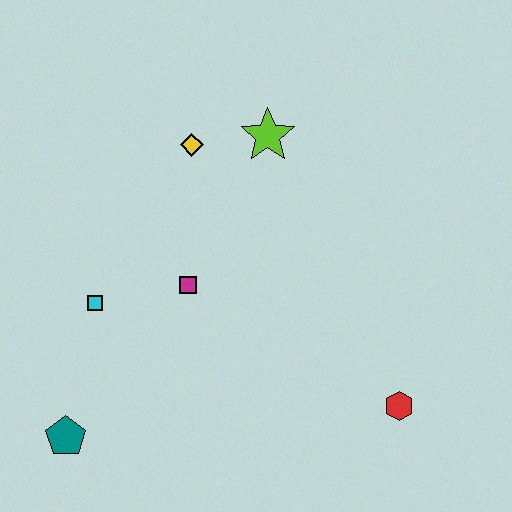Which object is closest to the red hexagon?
The magenta square is closest to the red hexagon.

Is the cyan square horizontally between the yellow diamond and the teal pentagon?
Yes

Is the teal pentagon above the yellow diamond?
No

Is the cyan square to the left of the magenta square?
Yes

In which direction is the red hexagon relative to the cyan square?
The red hexagon is to the right of the cyan square.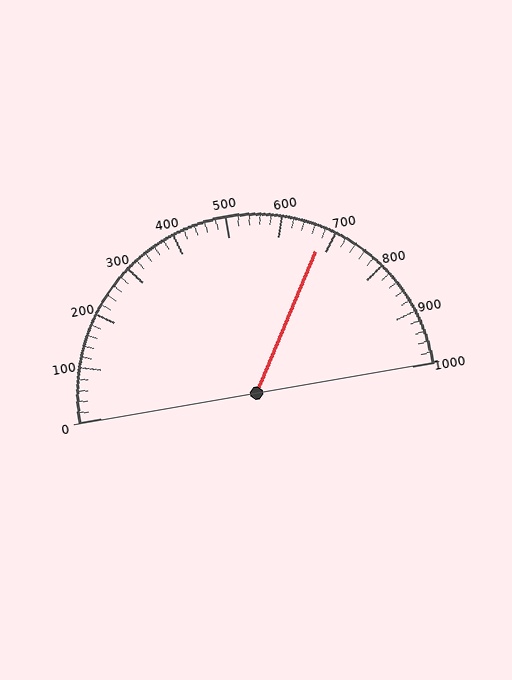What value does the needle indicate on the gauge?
The needle indicates approximately 680.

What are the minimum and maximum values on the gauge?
The gauge ranges from 0 to 1000.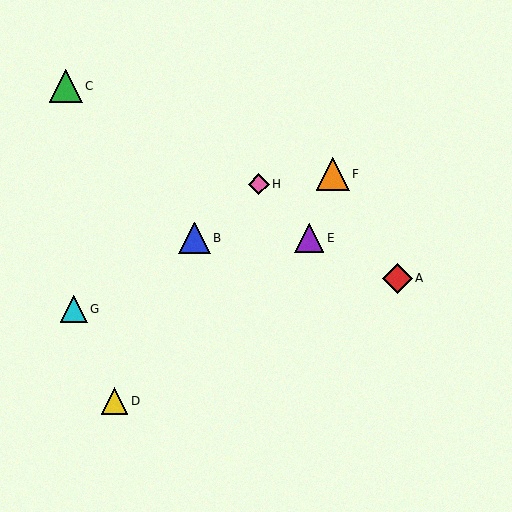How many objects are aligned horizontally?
2 objects (B, E) are aligned horizontally.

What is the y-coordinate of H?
Object H is at y≈184.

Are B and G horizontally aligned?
No, B is at y≈238 and G is at y≈309.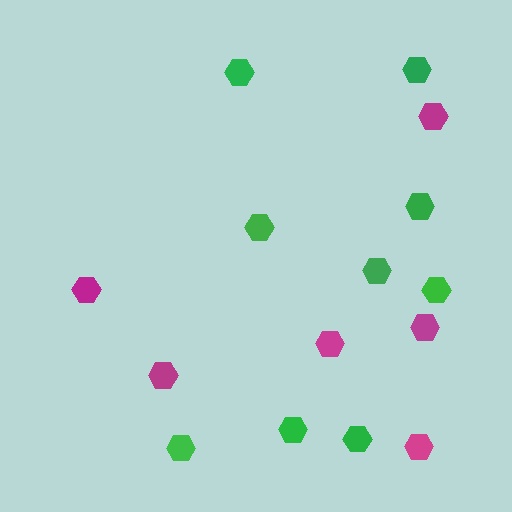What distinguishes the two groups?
There are 2 groups: one group of magenta hexagons (6) and one group of green hexagons (9).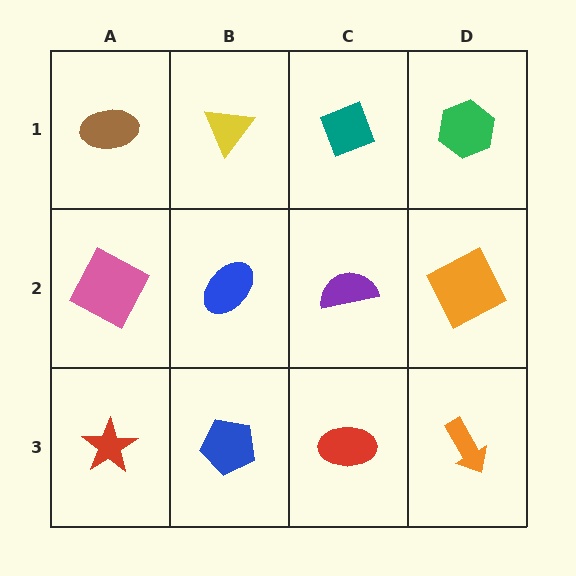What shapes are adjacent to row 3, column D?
An orange square (row 2, column D), a red ellipse (row 3, column C).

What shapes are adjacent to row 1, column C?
A purple semicircle (row 2, column C), a yellow triangle (row 1, column B), a green hexagon (row 1, column D).